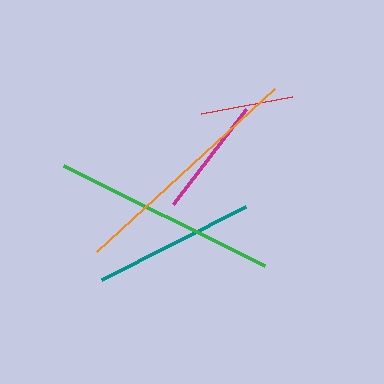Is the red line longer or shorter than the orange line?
The orange line is longer than the red line.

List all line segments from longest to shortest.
From longest to shortest: orange, green, teal, magenta, red.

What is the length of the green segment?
The green segment is approximately 224 pixels long.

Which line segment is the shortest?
The red line is the shortest at approximately 92 pixels.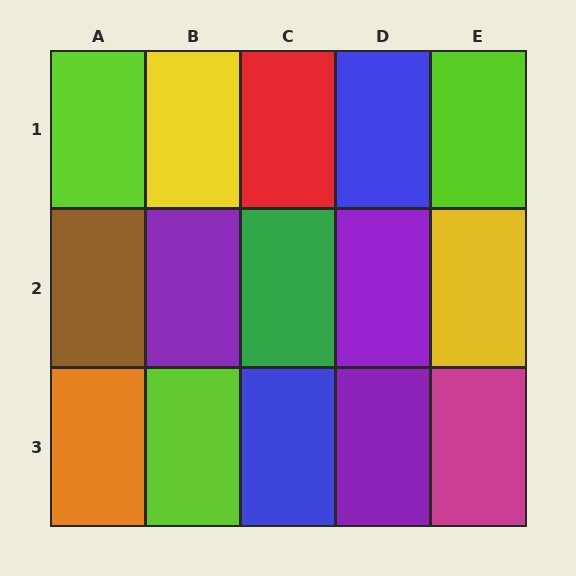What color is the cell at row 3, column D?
Purple.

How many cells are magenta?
1 cell is magenta.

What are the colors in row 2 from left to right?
Brown, purple, green, purple, yellow.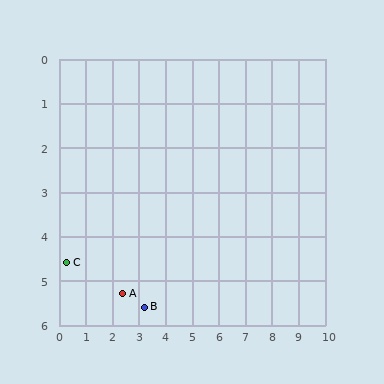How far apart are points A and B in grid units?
Points A and B are about 0.9 grid units apart.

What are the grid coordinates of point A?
Point A is at approximately (2.4, 5.3).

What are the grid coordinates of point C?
Point C is at approximately (0.3, 4.6).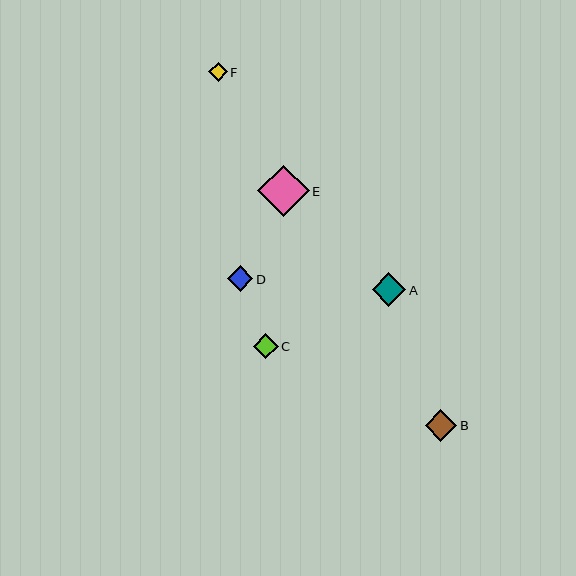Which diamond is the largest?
Diamond E is the largest with a size of approximately 51 pixels.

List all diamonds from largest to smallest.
From largest to smallest: E, A, B, D, C, F.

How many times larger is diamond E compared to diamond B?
Diamond E is approximately 1.6 times the size of diamond B.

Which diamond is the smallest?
Diamond F is the smallest with a size of approximately 19 pixels.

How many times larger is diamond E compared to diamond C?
Diamond E is approximately 2.0 times the size of diamond C.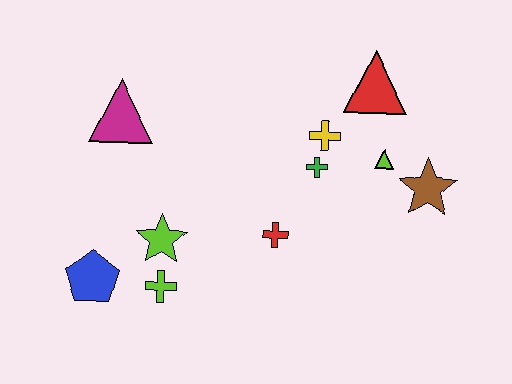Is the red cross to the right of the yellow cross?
No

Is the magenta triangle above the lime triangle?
Yes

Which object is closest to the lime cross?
The lime star is closest to the lime cross.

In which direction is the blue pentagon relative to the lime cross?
The blue pentagon is to the left of the lime cross.